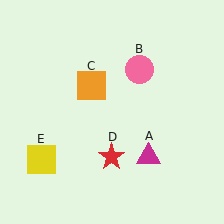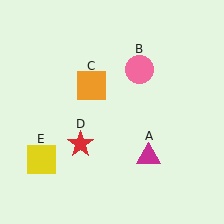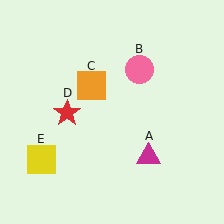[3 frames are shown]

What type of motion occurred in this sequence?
The red star (object D) rotated clockwise around the center of the scene.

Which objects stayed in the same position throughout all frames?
Magenta triangle (object A) and pink circle (object B) and orange square (object C) and yellow square (object E) remained stationary.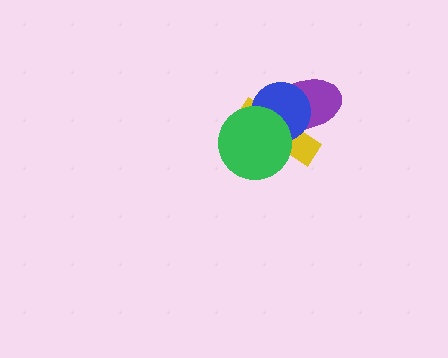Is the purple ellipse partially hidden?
Yes, it is partially covered by another shape.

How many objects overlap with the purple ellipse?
3 objects overlap with the purple ellipse.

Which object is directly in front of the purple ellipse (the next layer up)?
The blue circle is directly in front of the purple ellipse.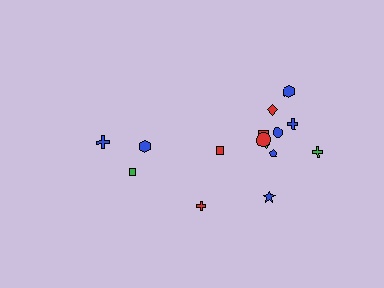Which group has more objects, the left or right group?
The right group.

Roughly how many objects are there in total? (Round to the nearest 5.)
Roughly 15 objects in total.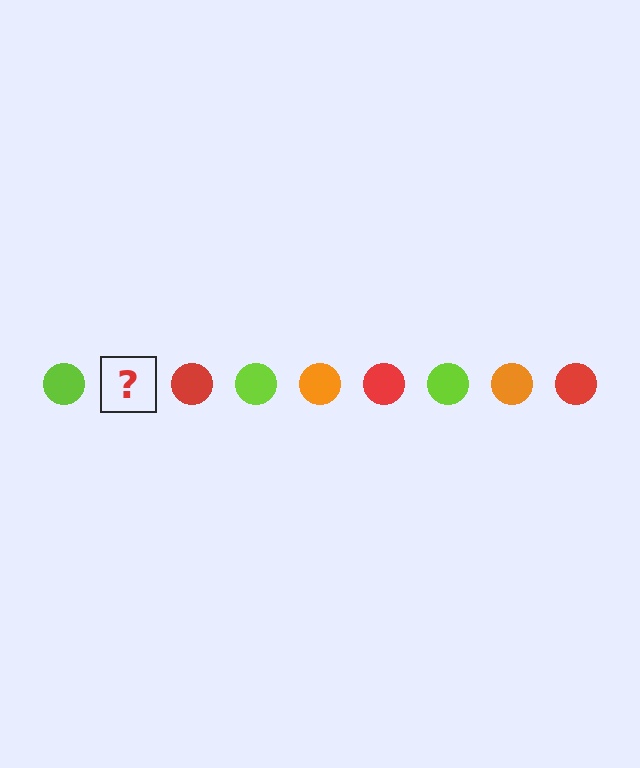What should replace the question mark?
The question mark should be replaced with an orange circle.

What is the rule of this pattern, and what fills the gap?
The rule is that the pattern cycles through lime, orange, red circles. The gap should be filled with an orange circle.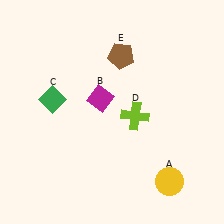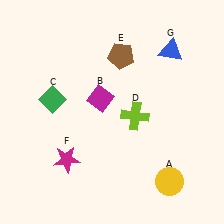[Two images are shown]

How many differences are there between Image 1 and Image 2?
There are 2 differences between the two images.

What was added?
A magenta star (F), a blue triangle (G) were added in Image 2.